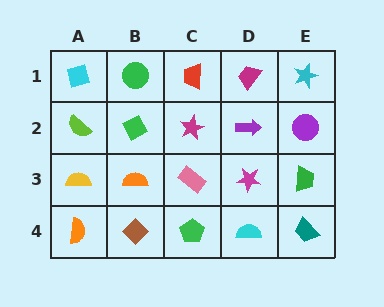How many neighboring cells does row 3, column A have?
3.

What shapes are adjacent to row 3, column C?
A magenta star (row 2, column C), a green pentagon (row 4, column C), an orange semicircle (row 3, column B), a magenta star (row 3, column D).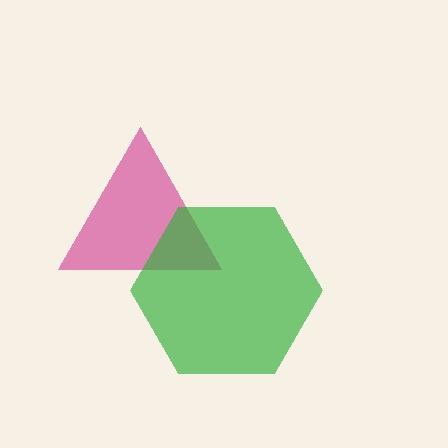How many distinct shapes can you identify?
There are 2 distinct shapes: a magenta triangle, a green hexagon.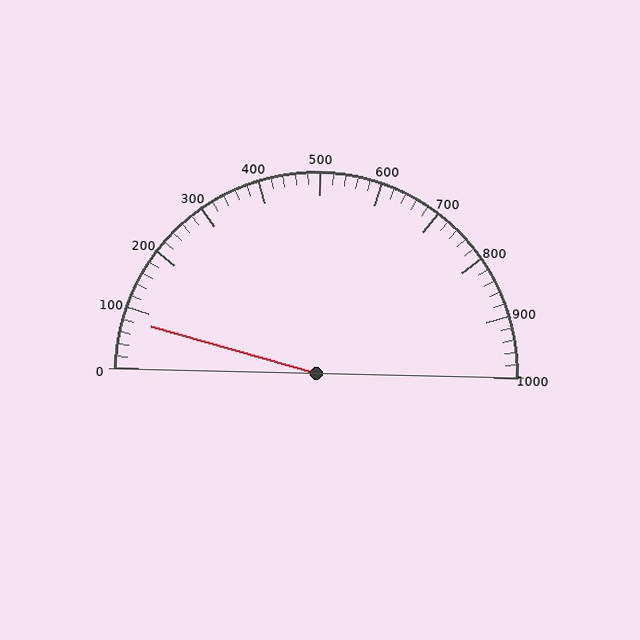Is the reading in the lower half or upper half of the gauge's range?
The reading is in the lower half of the range (0 to 1000).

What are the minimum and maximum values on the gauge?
The gauge ranges from 0 to 1000.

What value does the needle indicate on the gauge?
The needle indicates approximately 80.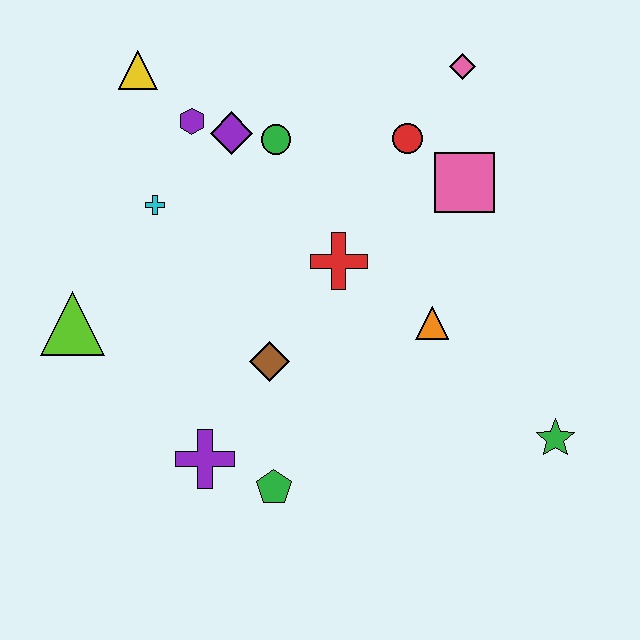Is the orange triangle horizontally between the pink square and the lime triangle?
Yes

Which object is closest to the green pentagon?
The purple cross is closest to the green pentagon.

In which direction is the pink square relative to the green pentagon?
The pink square is above the green pentagon.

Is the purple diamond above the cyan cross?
Yes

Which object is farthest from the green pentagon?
The pink diamond is farthest from the green pentagon.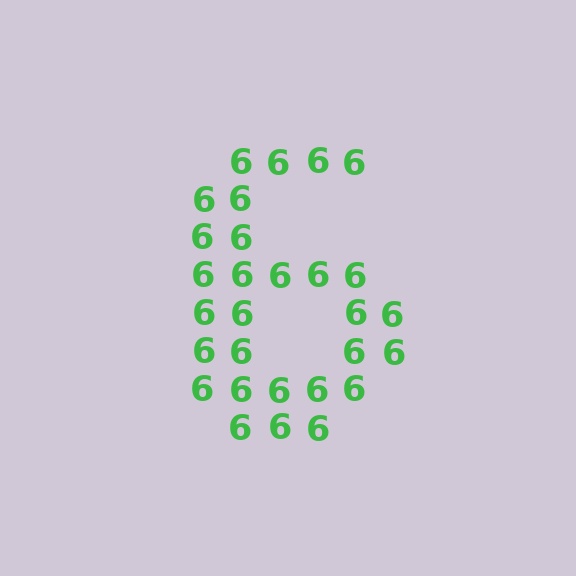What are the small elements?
The small elements are digit 6's.